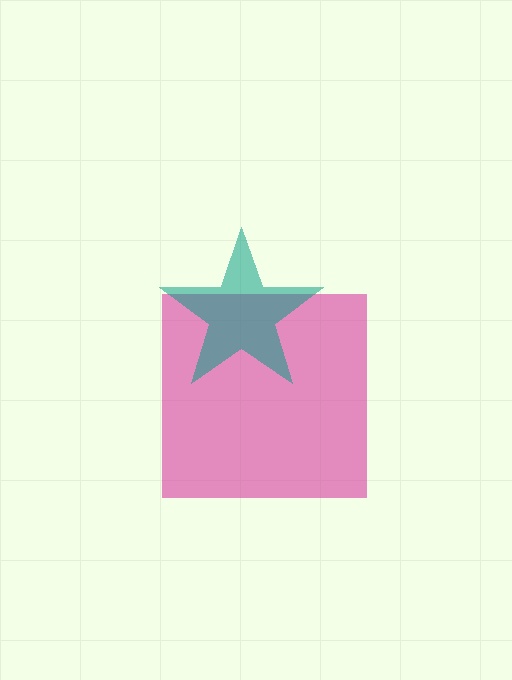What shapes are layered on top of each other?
The layered shapes are: a magenta square, a teal star.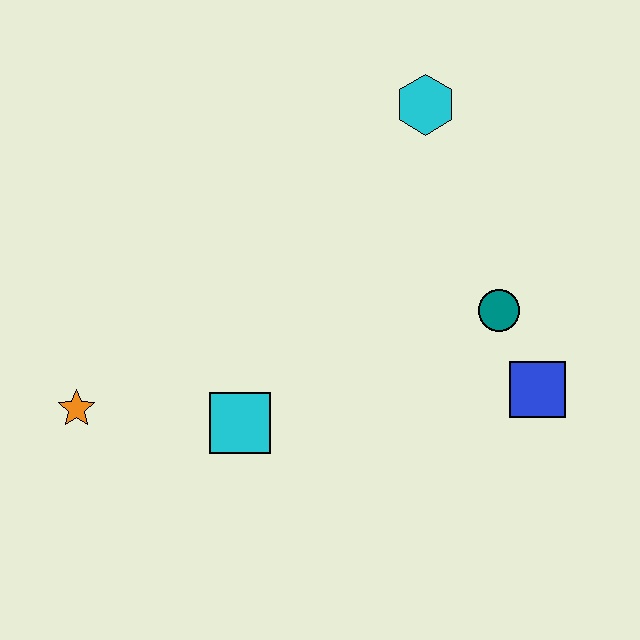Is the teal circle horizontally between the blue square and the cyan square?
Yes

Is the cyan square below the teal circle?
Yes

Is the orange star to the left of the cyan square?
Yes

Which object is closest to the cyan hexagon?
The teal circle is closest to the cyan hexagon.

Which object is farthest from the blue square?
The orange star is farthest from the blue square.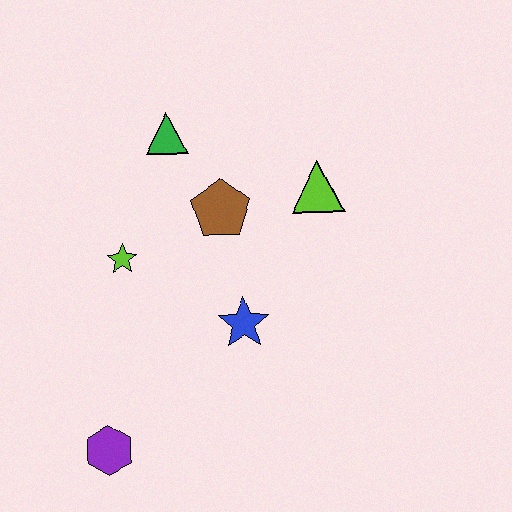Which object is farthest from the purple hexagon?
The lime triangle is farthest from the purple hexagon.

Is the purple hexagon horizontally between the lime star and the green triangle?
No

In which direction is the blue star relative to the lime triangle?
The blue star is below the lime triangle.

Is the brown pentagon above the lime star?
Yes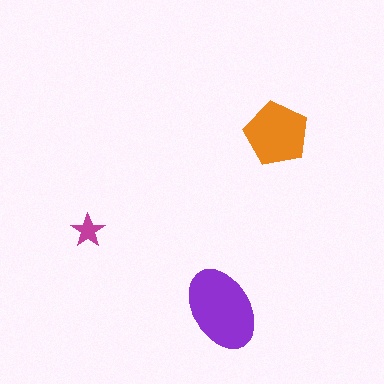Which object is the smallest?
The magenta star.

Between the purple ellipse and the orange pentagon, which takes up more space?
The purple ellipse.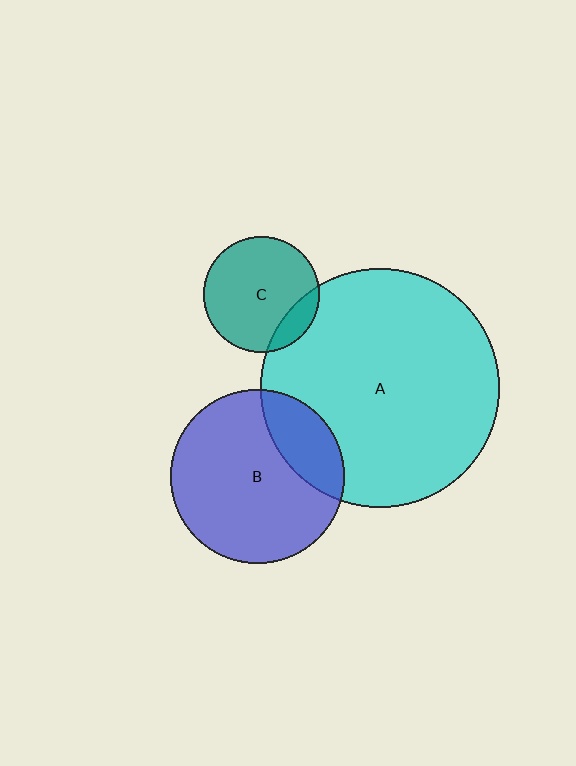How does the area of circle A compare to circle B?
Approximately 1.9 times.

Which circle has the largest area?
Circle A (cyan).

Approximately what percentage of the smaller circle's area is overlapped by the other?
Approximately 15%.